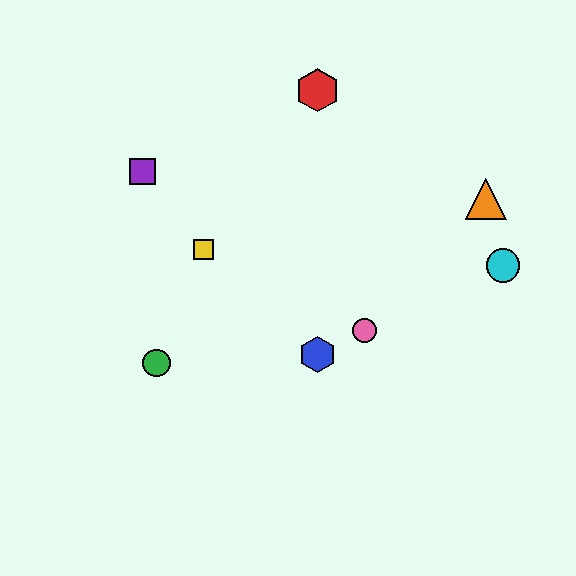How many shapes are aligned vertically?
2 shapes (the red hexagon, the blue hexagon) are aligned vertically.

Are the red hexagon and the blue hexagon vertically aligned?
Yes, both are at x≈317.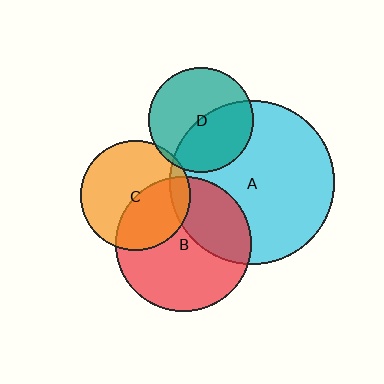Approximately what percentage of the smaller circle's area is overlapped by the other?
Approximately 10%.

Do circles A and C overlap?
Yes.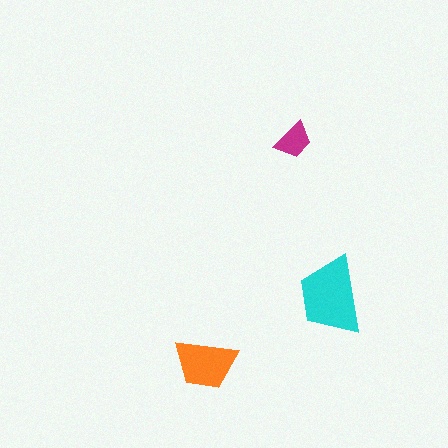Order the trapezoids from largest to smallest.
the cyan one, the orange one, the magenta one.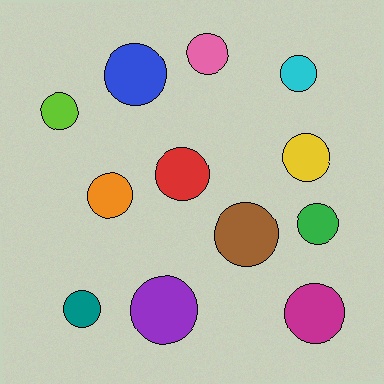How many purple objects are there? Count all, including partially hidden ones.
There is 1 purple object.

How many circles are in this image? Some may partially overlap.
There are 12 circles.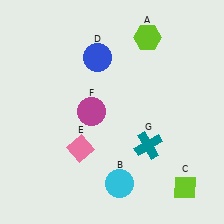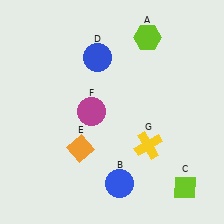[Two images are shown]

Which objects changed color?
B changed from cyan to blue. E changed from pink to orange. G changed from teal to yellow.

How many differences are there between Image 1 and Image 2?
There are 3 differences between the two images.